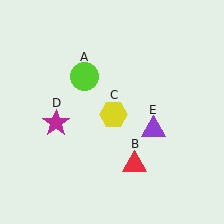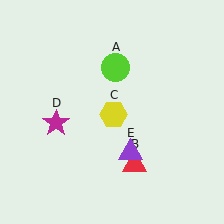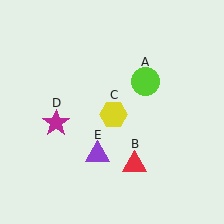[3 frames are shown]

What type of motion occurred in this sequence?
The lime circle (object A), purple triangle (object E) rotated clockwise around the center of the scene.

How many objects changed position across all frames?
2 objects changed position: lime circle (object A), purple triangle (object E).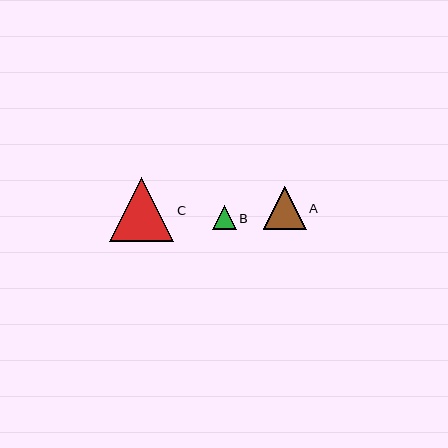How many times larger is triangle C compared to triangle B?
Triangle C is approximately 2.7 times the size of triangle B.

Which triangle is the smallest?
Triangle B is the smallest with a size of approximately 24 pixels.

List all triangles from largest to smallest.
From largest to smallest: C, A, B.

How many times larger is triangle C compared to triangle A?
Triangle C is approximately 1.5 times the size of triangle A.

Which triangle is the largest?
Triangle C is the largest with a size of approximately 64 pixels.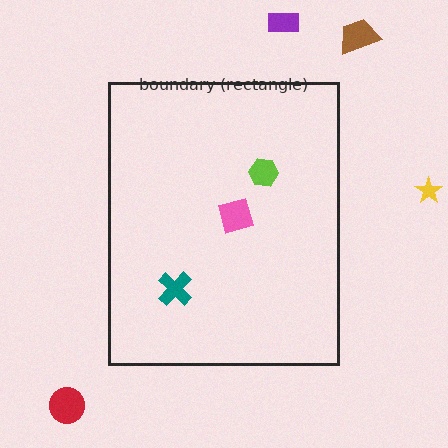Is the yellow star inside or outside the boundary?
Outside.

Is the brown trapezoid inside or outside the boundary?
Outside.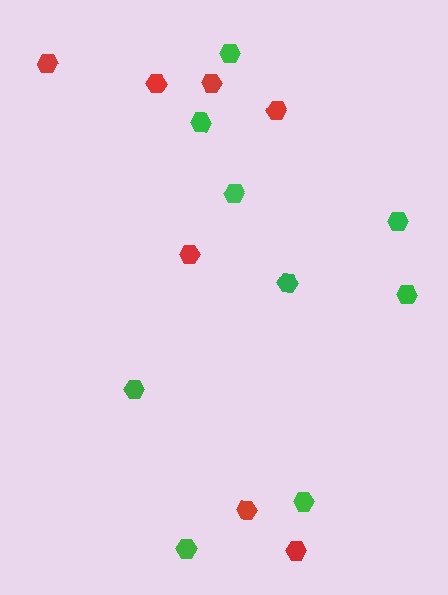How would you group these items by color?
There are 2 groups: one group of red hexagons (7) and one group of green hexagons (9).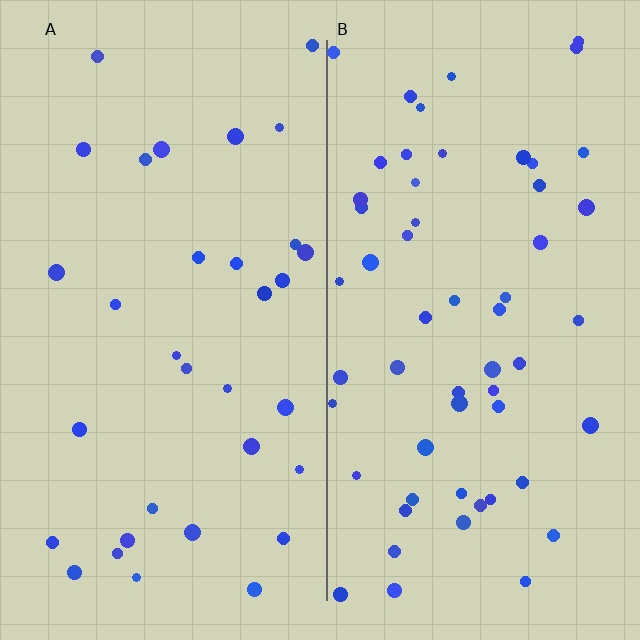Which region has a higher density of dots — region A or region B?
B (the right).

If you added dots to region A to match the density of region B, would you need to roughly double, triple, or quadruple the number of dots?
Approximately double.